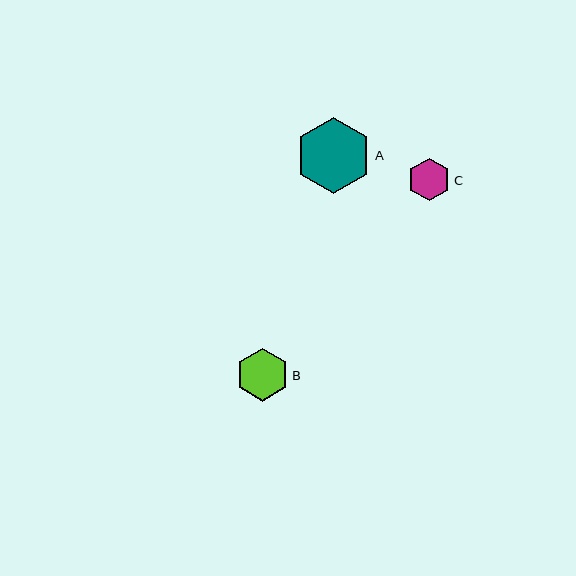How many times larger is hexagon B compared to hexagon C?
Hexagon B is approximately 1.2 times the size of hexagon C.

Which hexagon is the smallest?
Hexagon C is the smallest with a size of approximately 43 pixels.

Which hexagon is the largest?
Hexagon A is the largest with a size of approximately 77 pixels.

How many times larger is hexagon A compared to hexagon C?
Hexagon A is approximately 1.8 times the size of hexagon C.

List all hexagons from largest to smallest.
From largest to smallest: A, B, C.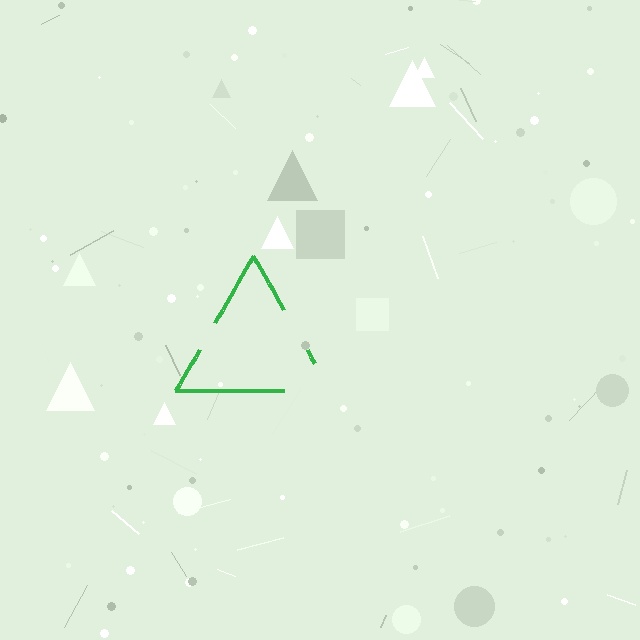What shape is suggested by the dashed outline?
The dashed outline suggests a triangle.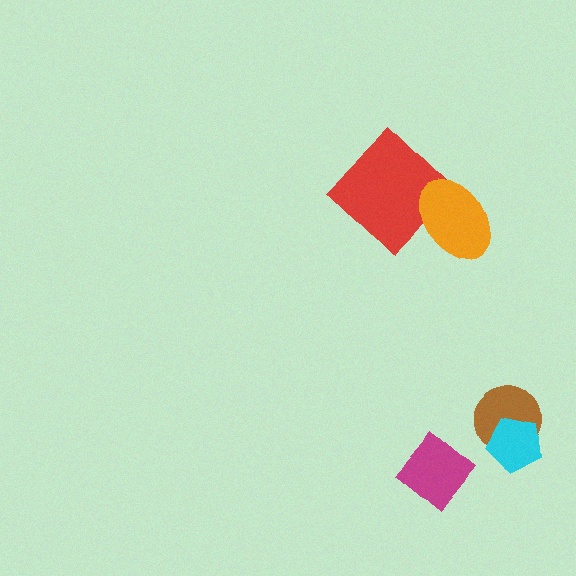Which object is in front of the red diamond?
The orange ellipse is in front of the red diamond.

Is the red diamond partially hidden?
Yes, it is partially covered by another shape.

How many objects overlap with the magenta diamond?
0 objects overlap with the magenta diamond.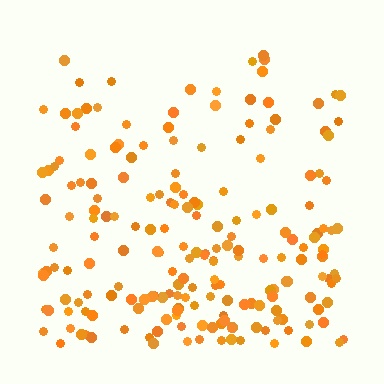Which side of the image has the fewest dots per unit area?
The top.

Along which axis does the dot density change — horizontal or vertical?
Vertical.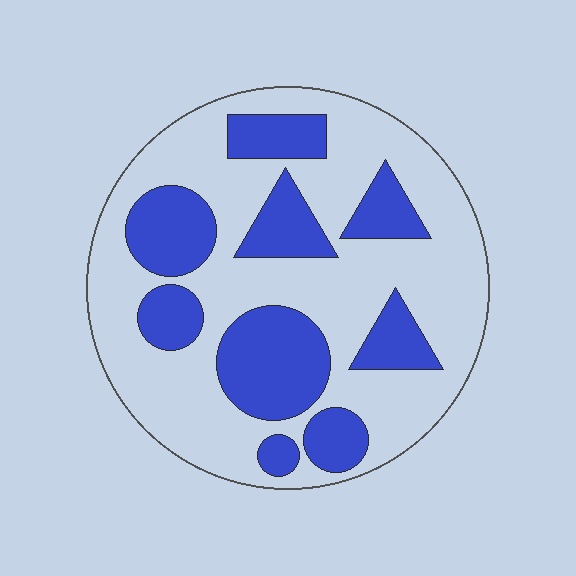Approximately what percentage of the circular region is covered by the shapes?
Approximately 35%.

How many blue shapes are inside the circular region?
9.